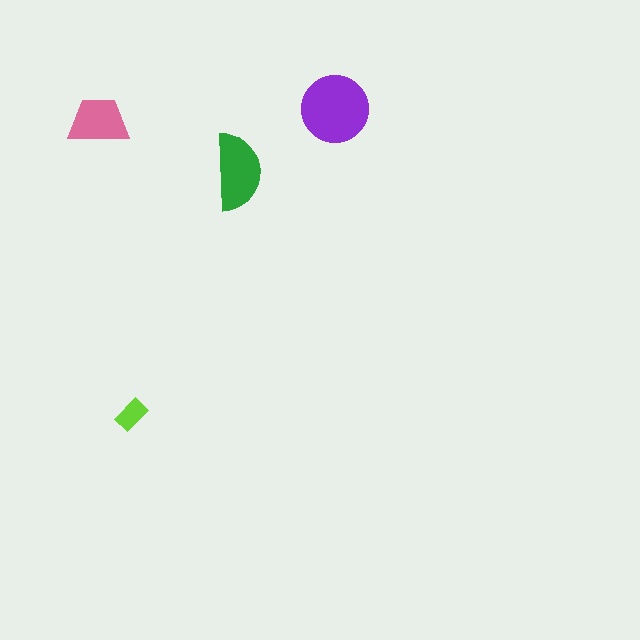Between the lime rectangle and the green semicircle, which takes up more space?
The green semicircle.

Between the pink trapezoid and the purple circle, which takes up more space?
The purple circle.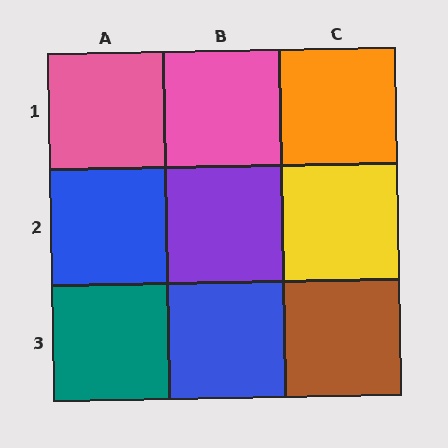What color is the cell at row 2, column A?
Blue.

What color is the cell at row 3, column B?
Blue.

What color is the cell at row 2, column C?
Yellow.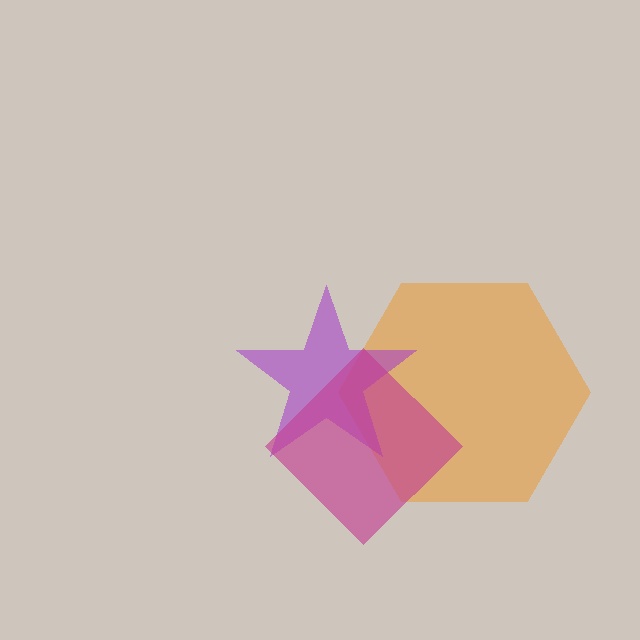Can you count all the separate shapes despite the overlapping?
Yes, there are 3 separate shapes.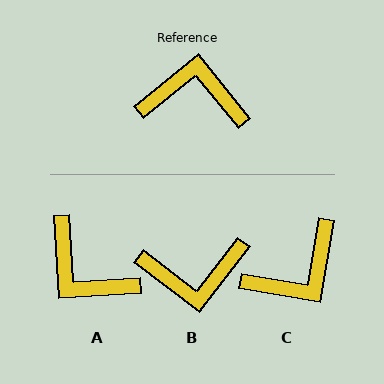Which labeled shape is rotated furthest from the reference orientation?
B, about 166 degrees away.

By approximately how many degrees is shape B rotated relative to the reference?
Approximately 166 degrees clockwise.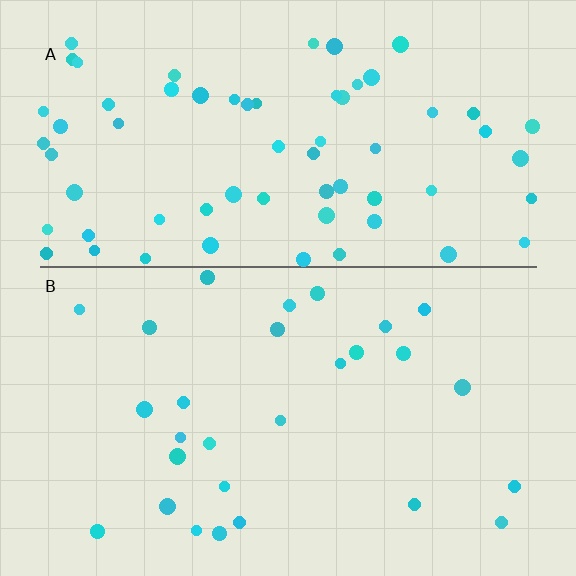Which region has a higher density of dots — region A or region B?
A (the top).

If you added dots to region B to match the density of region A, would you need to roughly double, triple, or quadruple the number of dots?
Approximately double.